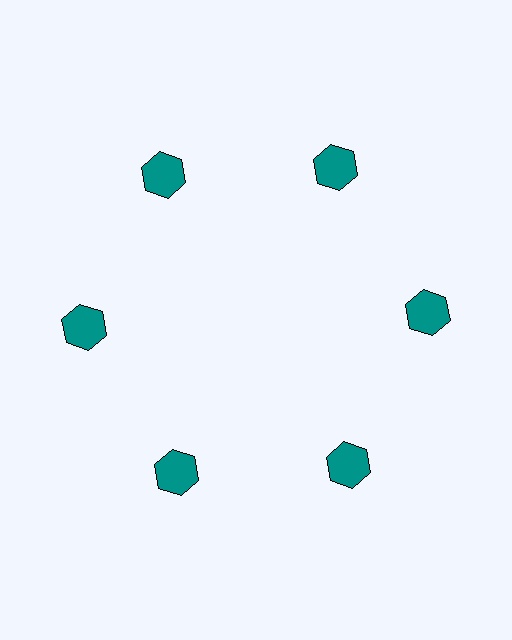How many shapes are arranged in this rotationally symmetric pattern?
There are 6 shapes, arranged in 6 groups of 1.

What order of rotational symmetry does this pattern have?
This pattern has 6-fold rotational symmetry.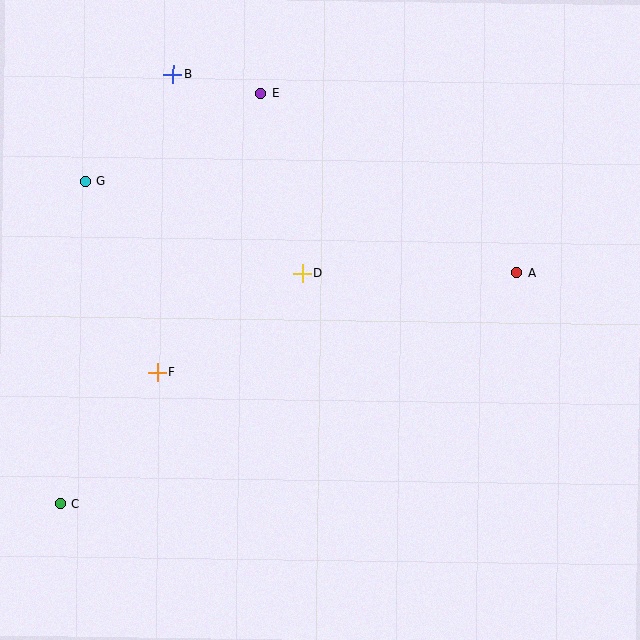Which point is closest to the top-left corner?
Point B is closest to the top-left corner.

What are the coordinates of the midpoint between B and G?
The midpoint between B and G is at (129, 128).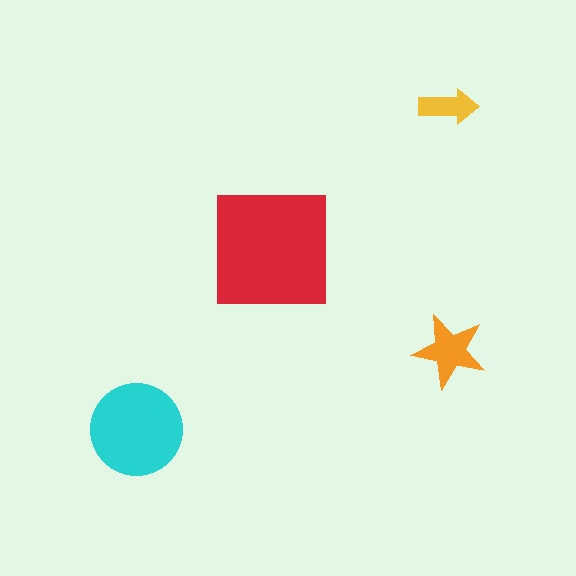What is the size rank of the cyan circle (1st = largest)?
2nd.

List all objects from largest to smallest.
The red square, the cyan circle, the orange star, the yellow arrow.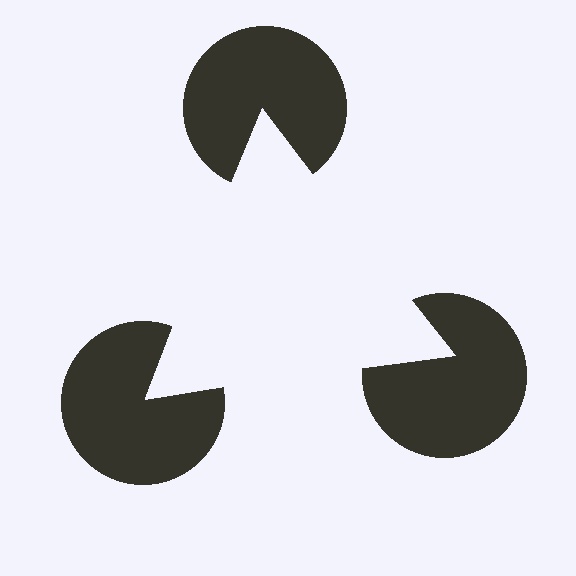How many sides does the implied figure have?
3 sides.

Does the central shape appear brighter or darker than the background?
It typically appears slightly brighter than the background, even though no actual brightness change is drawn.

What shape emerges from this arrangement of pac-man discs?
An illusory triangle — its edges are inferred from the aligned wedge cuts in the pac-man discs, not physically drawn.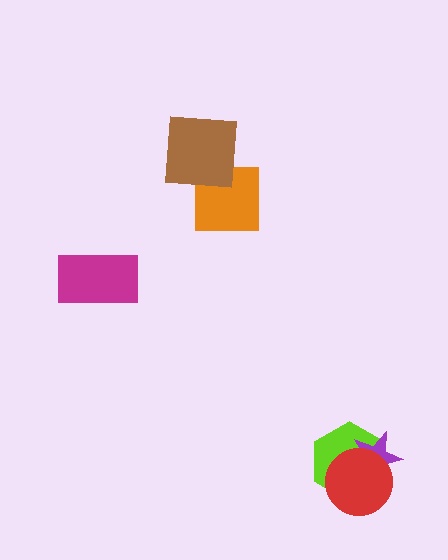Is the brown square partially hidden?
No, no other shape covers it.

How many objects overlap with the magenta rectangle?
0 objects overlap with the magenta rectangle.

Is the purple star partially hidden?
Yes, it is partially covered by another shape.